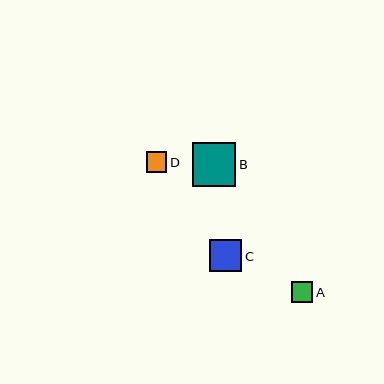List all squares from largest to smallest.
From largest to smallest: B, C, A, D.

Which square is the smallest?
Square D is the smallest with a size of approximately 21 pixels.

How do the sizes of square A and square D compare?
Square A and square D are approximately the same size.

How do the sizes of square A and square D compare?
Square A and square D are approximately the same size.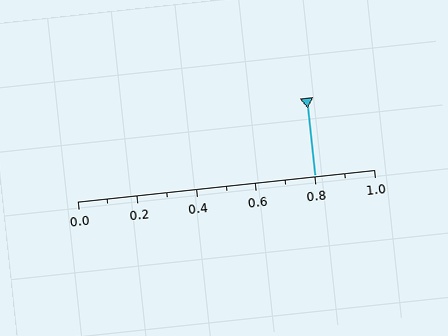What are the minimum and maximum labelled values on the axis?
The axis runs from 0.0 to 1.0.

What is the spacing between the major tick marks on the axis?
The major ticks are spaced 0.2 apart.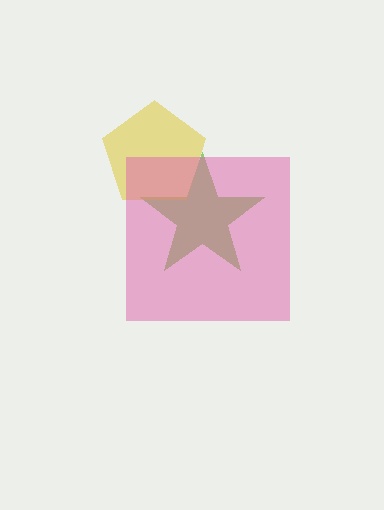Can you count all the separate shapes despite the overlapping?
Yes, there are 3 separate shapes.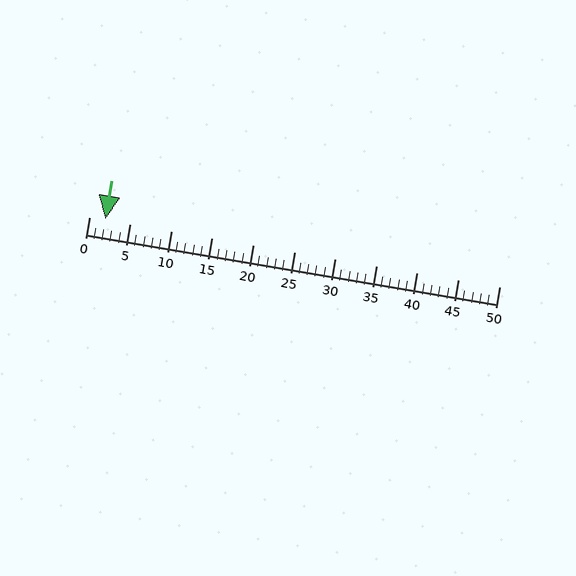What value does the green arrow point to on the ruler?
The green arrow points to approximately 2.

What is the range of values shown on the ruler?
The ruler shows values from 0 to 50.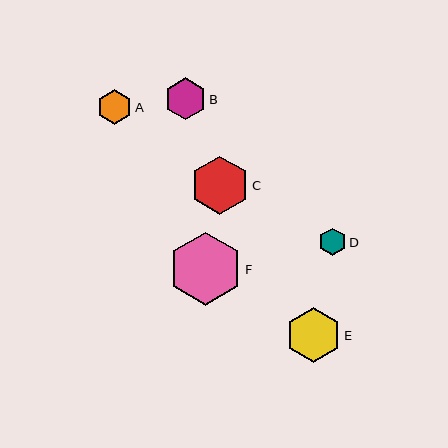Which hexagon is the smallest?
Hexagon D is the smallest with a size of approximately 27 pixels.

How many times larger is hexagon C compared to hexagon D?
Hexagon C is approximately 2.2 times the size of hexagon D.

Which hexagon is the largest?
Hexagon F is the largest with a size of approximately 73 pixels.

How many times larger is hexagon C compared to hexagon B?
Hexagon C is approximately 1.4 times the size of hexagon B.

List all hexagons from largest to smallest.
From largest to smallest: F, C, E, B, A, D.